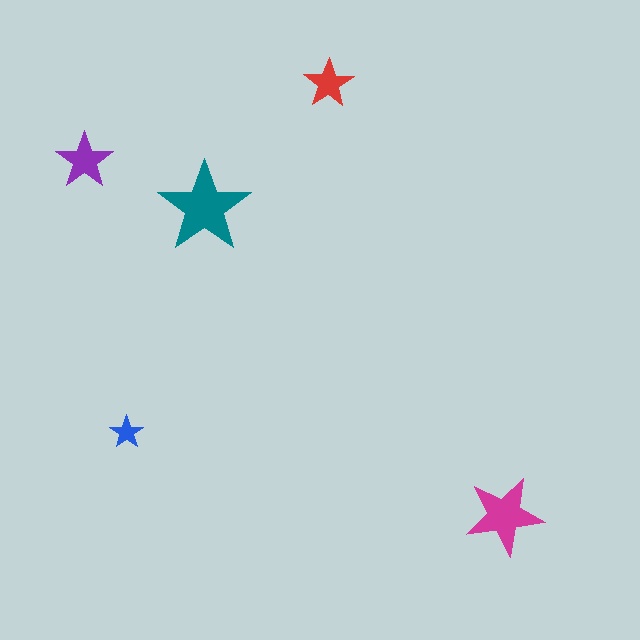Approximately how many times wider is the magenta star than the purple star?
About 1.5 times wider.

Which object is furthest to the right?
The magenta star is rightmost.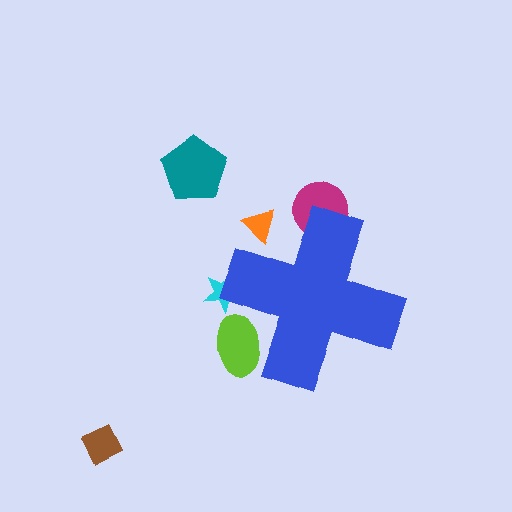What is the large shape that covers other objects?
A blue cross.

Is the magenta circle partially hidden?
Yes, the magenta circle is partially hidden behind the blue cross.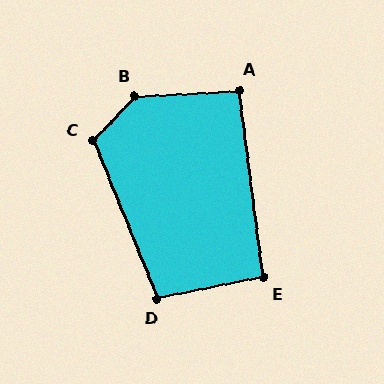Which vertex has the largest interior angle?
B, at approximately 136 degrees.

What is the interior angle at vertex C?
Approximately 114 degrees (obtuse).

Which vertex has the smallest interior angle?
E, at approximately 93 degrees.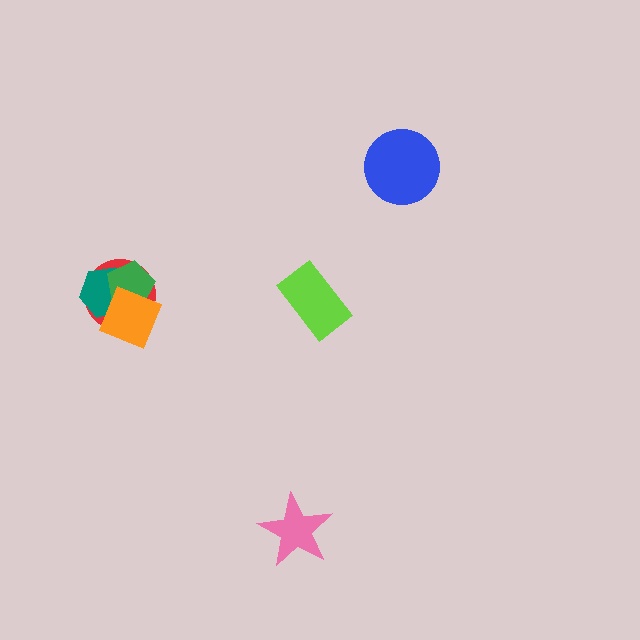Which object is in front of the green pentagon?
The orange diamond is in front of the green pentagon.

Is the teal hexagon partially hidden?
Yes, it is partially covered by another shape.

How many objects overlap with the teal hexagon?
3 objects overlap with the teal hexagon.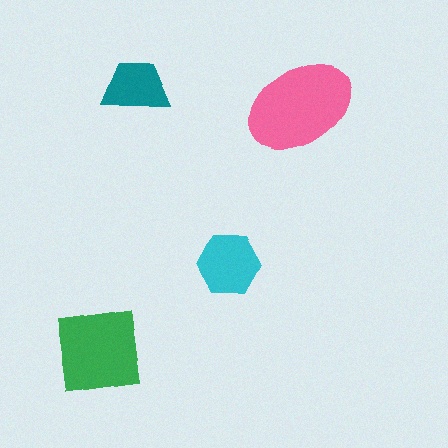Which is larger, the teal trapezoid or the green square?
The green square.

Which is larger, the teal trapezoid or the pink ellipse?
The pink ellipse.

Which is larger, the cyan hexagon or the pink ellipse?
The pink ellipse.